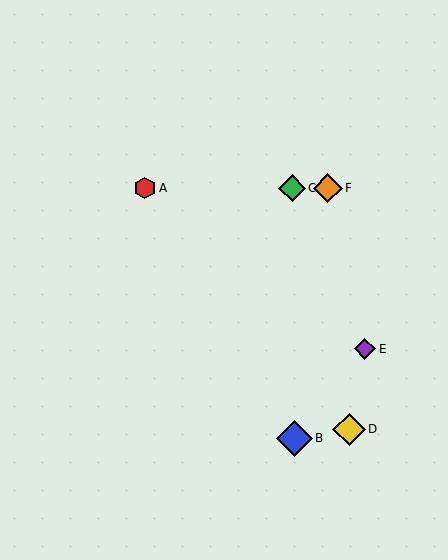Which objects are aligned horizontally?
Objects A, C, F are aligned horizontally.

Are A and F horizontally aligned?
Yes, both are at y≈188.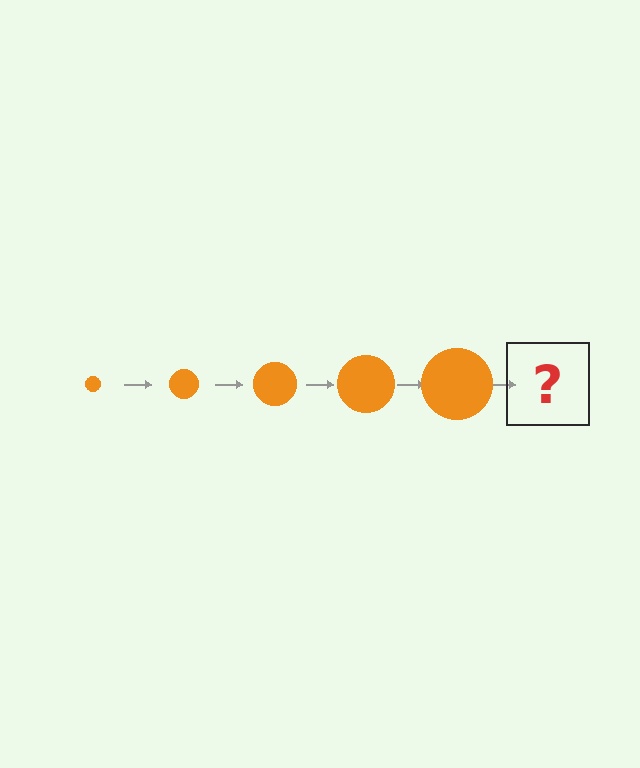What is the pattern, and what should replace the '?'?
The pattern is that the circle gets progressively larger each step. The '?' should be an orange circle, larger than the previous one.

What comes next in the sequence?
The next element should be an orange circle, larger than the previous one.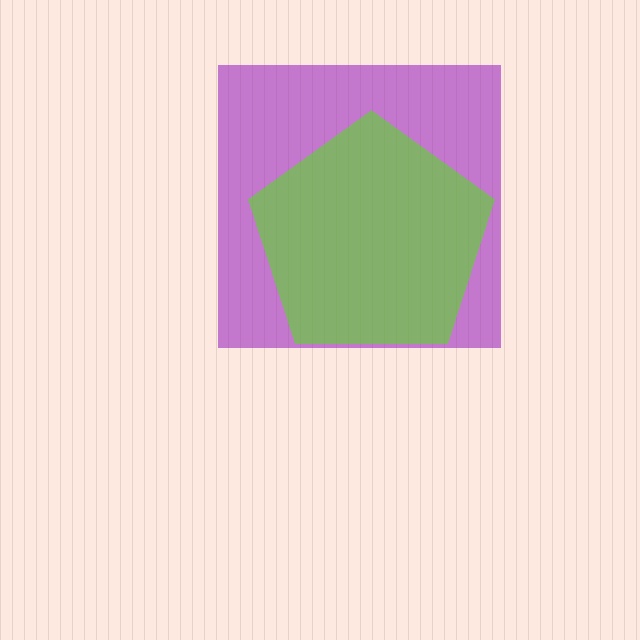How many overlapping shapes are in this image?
There are 2 overlapping shapes in the image.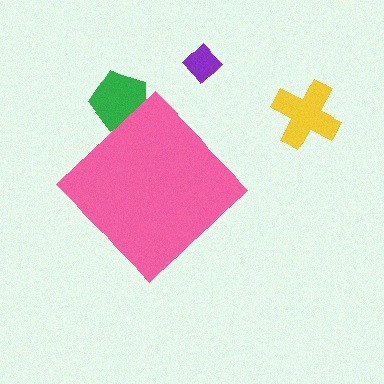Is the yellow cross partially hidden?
No, the yellow cross is fully visible.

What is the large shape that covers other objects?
A pink diamond.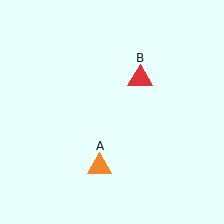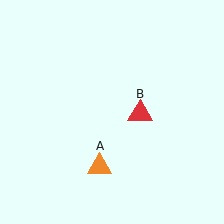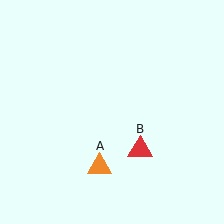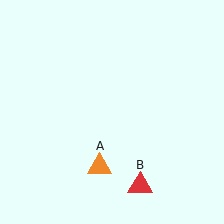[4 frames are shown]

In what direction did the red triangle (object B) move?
The red triangle (object B) moved down.